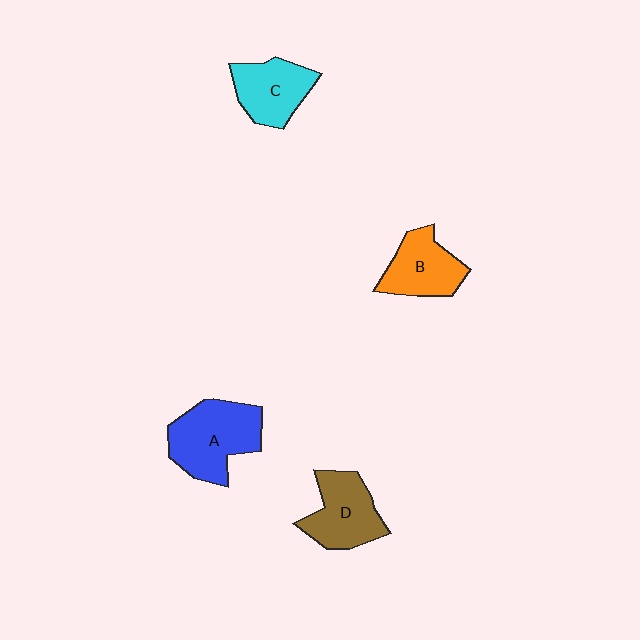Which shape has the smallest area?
Shape B (orange).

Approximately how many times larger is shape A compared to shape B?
Approximately 1.4 times.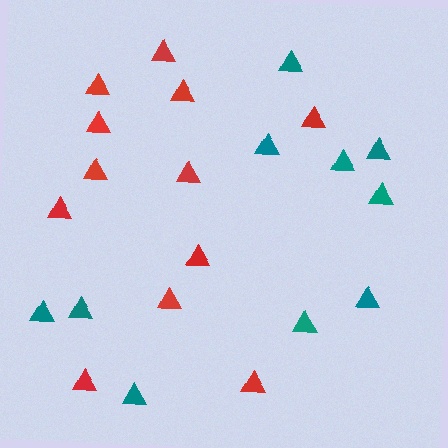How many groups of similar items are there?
There are 2 groups: one group of red triangles (12) and one group of teal triangles (10).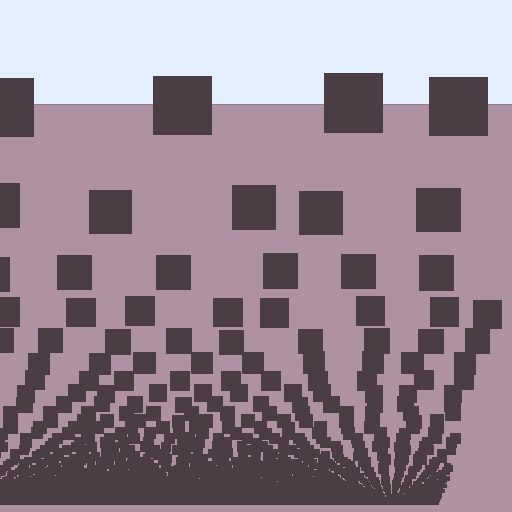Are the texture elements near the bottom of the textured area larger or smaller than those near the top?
Smaller. The gradient is inverted — elements near the bottom are smaller and denser.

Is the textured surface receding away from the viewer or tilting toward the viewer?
The surface appears to tilt toward the viewer. Texture elements get larger and sparser toward the top.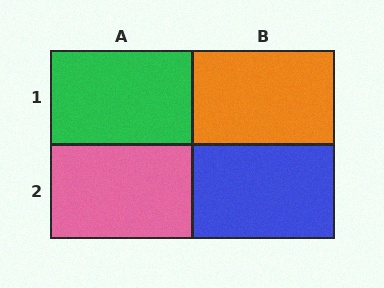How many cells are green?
1 cell is green.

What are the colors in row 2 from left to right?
Pink, blue.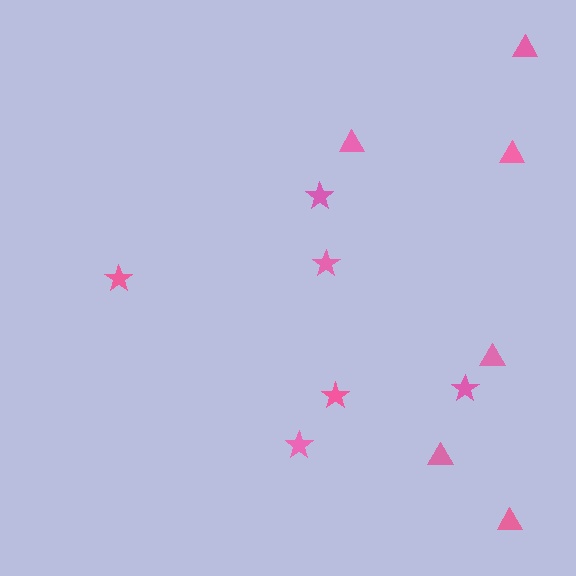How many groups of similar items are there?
There are 2 groups: one group of stars (6) and one group of triangles (6).